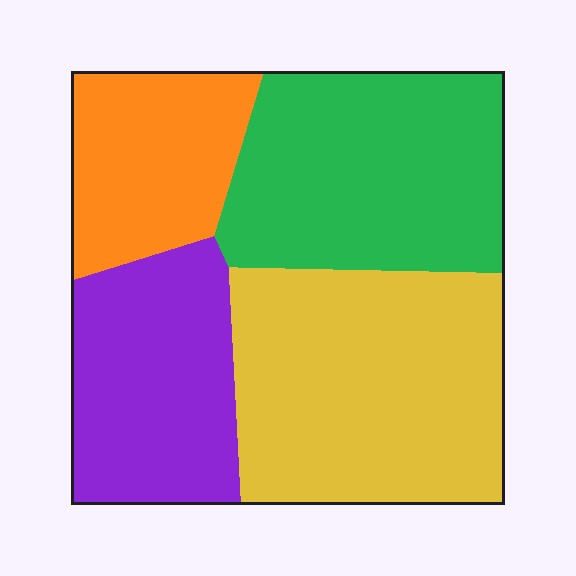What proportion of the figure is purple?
Purple covers roughly 20% of the figure.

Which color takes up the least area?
Orange, at roughly 15%.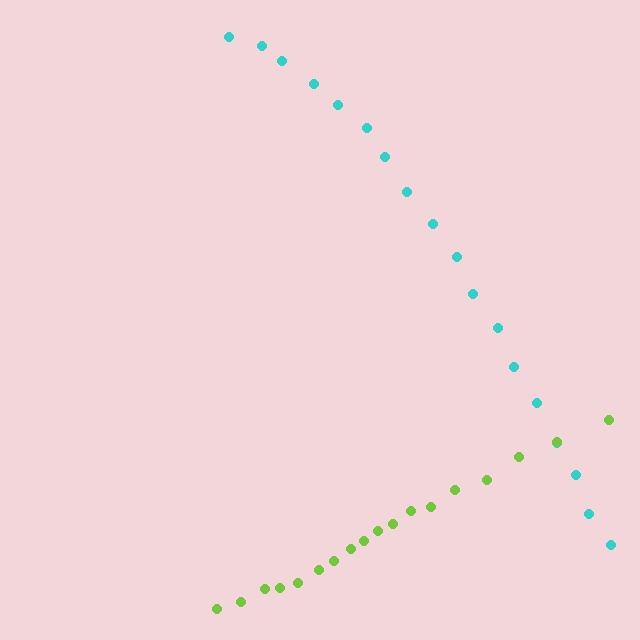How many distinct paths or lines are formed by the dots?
There are 2 distinct paths.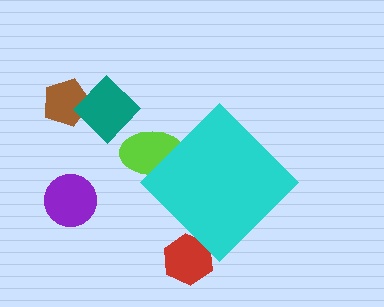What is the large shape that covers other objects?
A cyan diamond.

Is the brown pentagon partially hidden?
No, the brown pentagon is fully visible.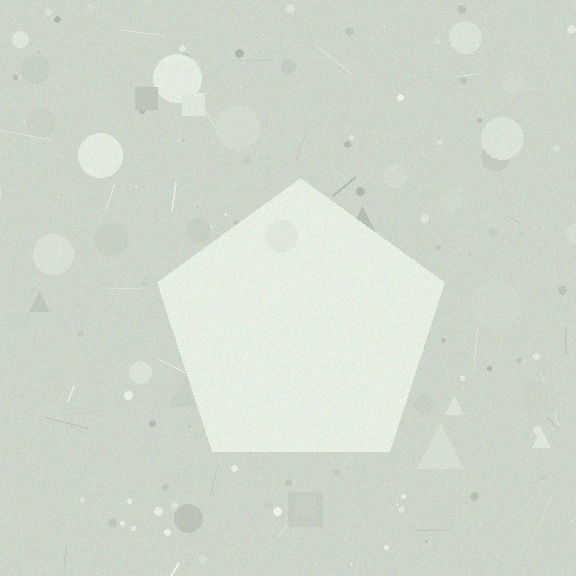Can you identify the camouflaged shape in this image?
The camouflaged shape is a pentagon.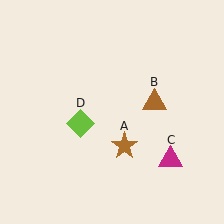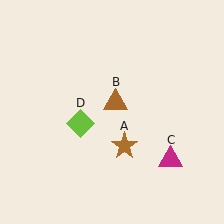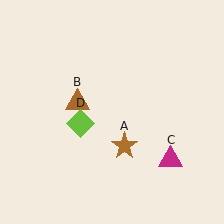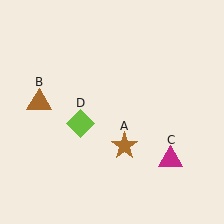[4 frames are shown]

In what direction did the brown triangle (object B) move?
The brown triangle (object B) moved left.